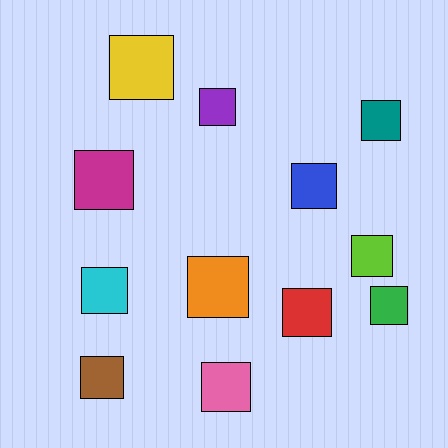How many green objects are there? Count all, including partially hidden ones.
There is 1 green object.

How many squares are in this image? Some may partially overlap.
There are 12 squares.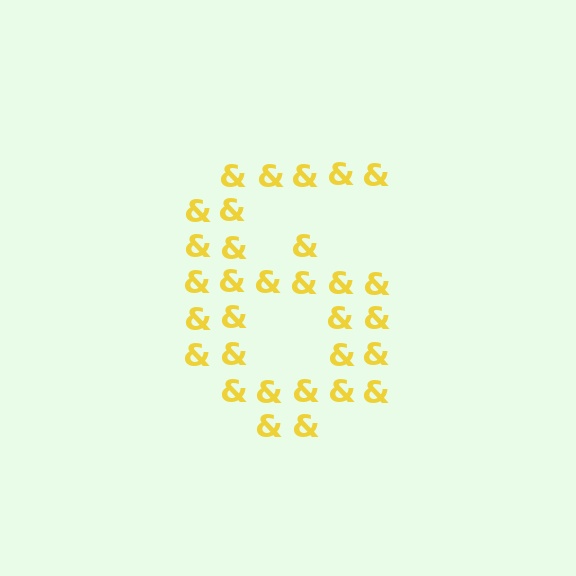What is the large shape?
The large shape is the digit 6.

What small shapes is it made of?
It is made of small ampersands.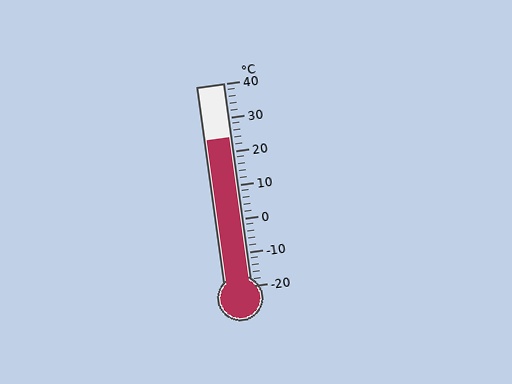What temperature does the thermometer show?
The thermometer shows approximately 24°C.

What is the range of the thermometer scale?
The thermometer scale ranges from -20°C to 40°C.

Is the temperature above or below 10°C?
The temperature is above 10°C.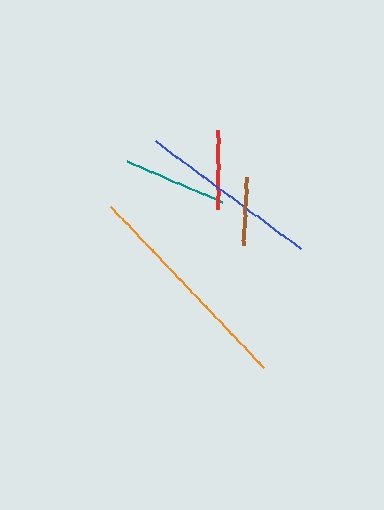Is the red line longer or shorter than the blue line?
The blue line is longer than the red line.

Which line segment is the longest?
The orange line is the longest at approximately 222 pixels.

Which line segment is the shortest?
The brown line is the shortest at approximately 68 pixels.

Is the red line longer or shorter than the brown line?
The red line is longer than the brown line.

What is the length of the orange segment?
The orange segment is approximately 222 pixels long.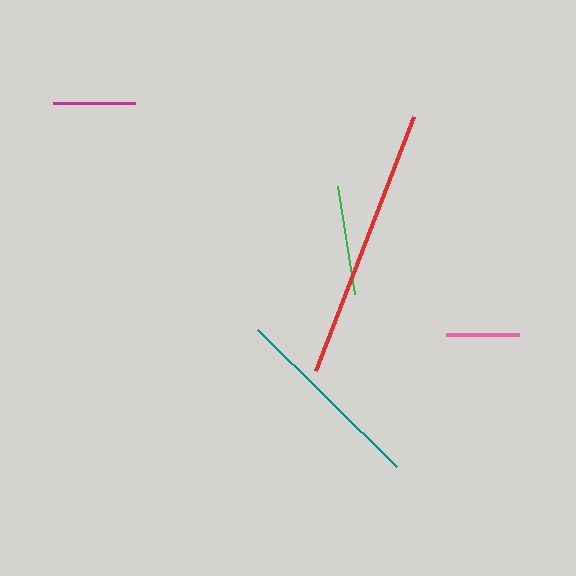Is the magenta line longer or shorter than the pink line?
The magenta line is longer than the pink line.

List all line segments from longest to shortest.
From longest to shortest: red, teal, green, magenta, pink.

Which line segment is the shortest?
The pink line is the shortest at approximately 74 pixels.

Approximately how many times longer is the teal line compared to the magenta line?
The teal line is approximately 2.4 times the length of the magenta line.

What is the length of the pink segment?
The pink segment is approximately 74 pixels long.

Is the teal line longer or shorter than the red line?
The red line is longer than the teal line.